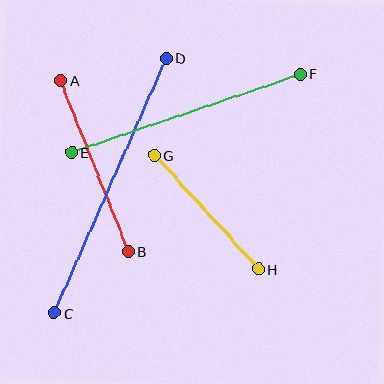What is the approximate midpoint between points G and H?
The midpoint is at approximately (207, 212) pixels.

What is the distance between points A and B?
The distance is approximately 184 pixels.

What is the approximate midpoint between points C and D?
The midpoint is at approximately (110, 186) pixels.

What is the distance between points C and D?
The distance is approximately 278 pixels.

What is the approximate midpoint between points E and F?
The midpoint is at approximately (186, 113) pixels.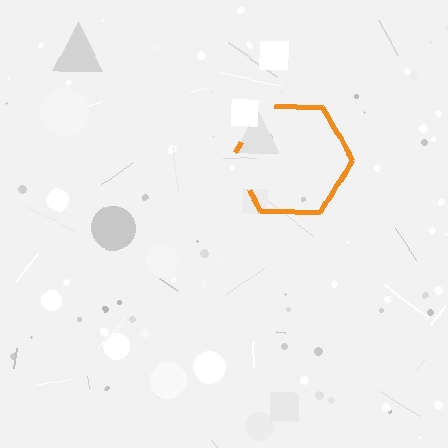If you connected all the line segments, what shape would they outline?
They would outline a hexagon.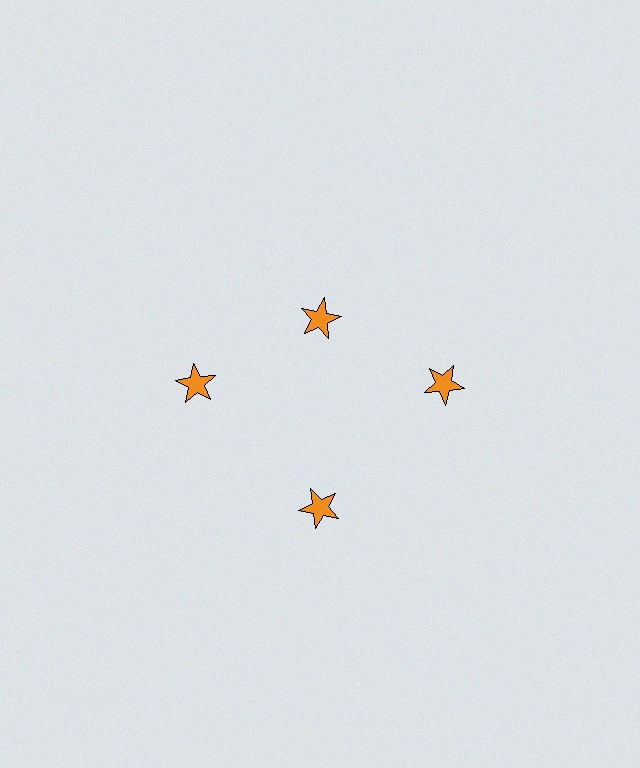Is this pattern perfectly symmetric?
No. The 4 orange stars are arranged in a ring, but one element near the 12 o'clock position is pulled inward toward the center, breaking the 4-fold rotational symmetry.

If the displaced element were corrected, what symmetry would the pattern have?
It would have 4-fold rotational symmetry — the pattern would map onto itself every 90 degrees.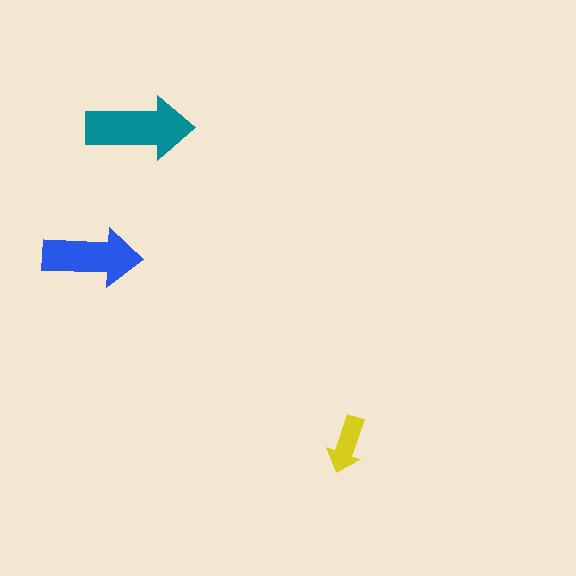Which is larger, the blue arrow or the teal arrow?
The teal one.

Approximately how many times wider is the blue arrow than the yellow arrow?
About 1.5 times wider.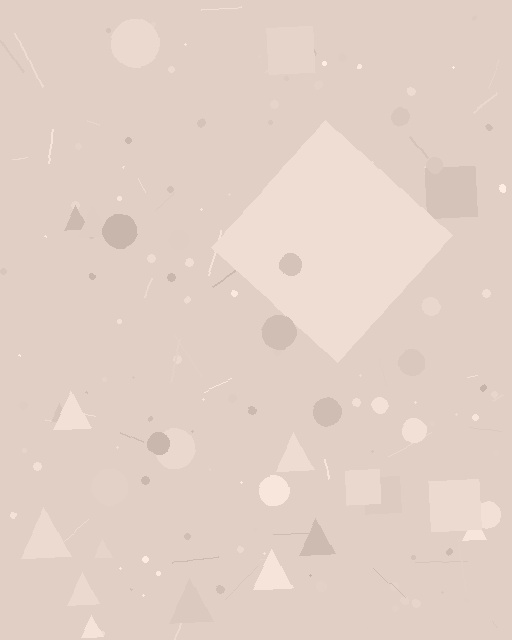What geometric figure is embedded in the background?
A diamond is embedded in the background.